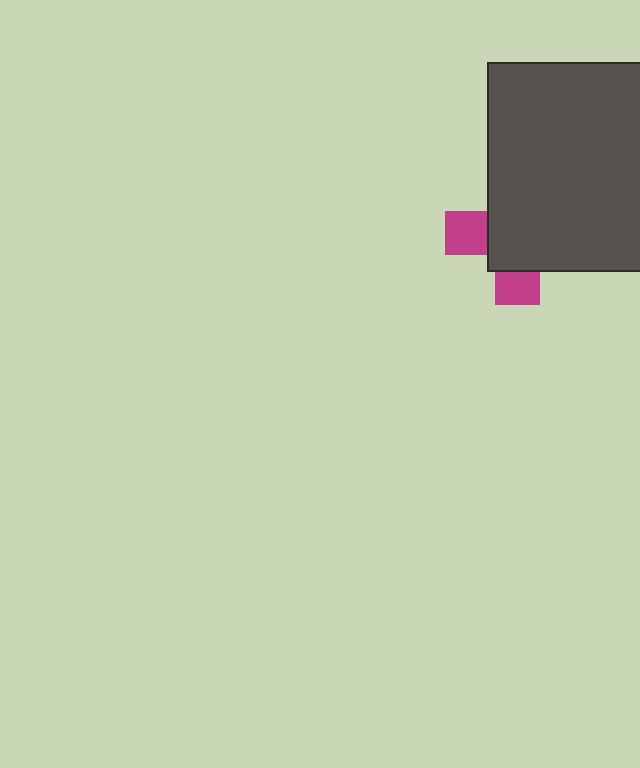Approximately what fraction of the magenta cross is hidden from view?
Roughly 69% of the magenta cross is hidden behind the dark gray square.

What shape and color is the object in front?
The object in front is a dark gray square.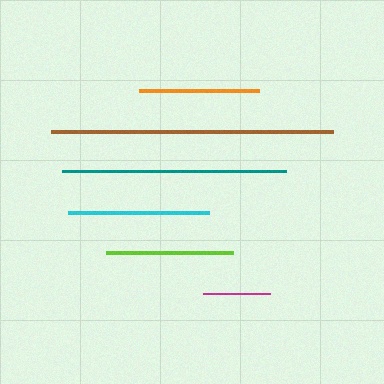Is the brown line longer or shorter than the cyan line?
The brown line is longer than the cyan line.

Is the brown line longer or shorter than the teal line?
The brown line is longer than the teal line.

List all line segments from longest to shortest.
From longest to shortest: brown, teal, cyan, lime, orange, magenta.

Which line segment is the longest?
The brown line is the longest at approximately 282 pixels.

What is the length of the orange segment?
The orange segment is approximately 120 pixels long.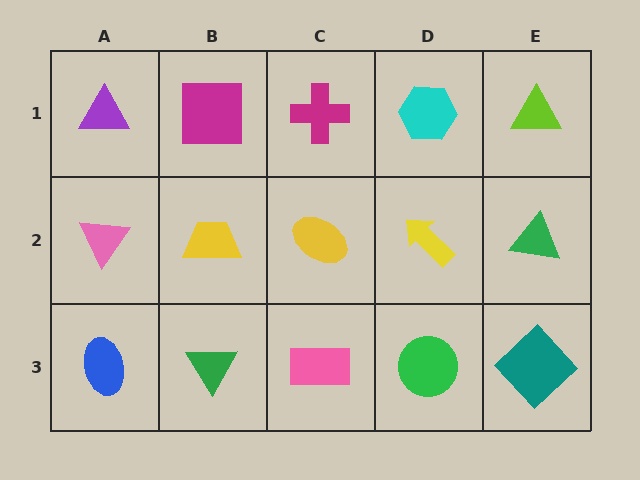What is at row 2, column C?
A yellow ellipse.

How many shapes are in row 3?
5 shapes.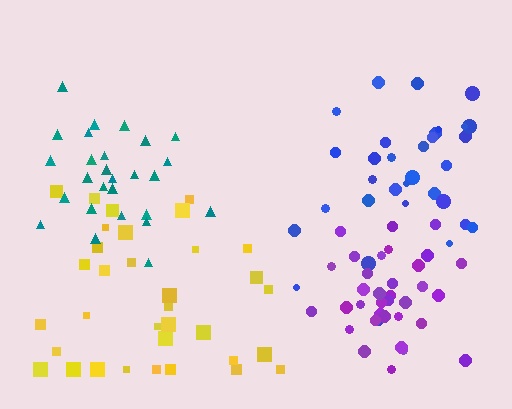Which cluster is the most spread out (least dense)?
Yellow.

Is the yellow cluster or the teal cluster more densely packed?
Teal.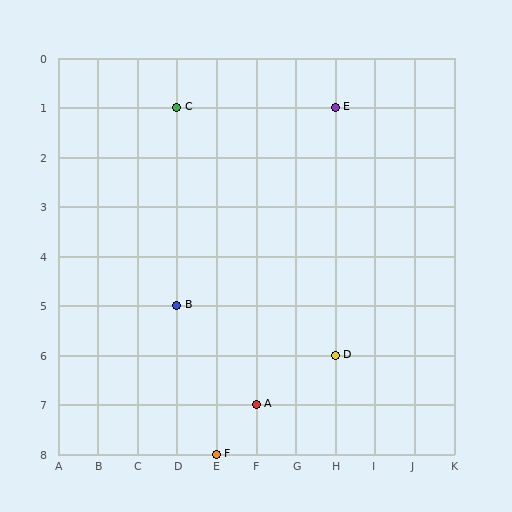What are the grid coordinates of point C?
Point C is at grid coordinates (D, 1).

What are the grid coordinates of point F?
Point F is at grid coordinates (E, 8).